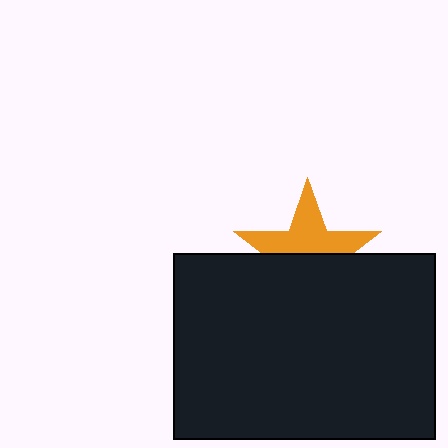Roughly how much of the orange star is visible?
About half of it is visible (roughly 51%).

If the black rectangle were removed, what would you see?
You would see the complete orange star.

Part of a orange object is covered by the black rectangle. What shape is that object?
It is a star.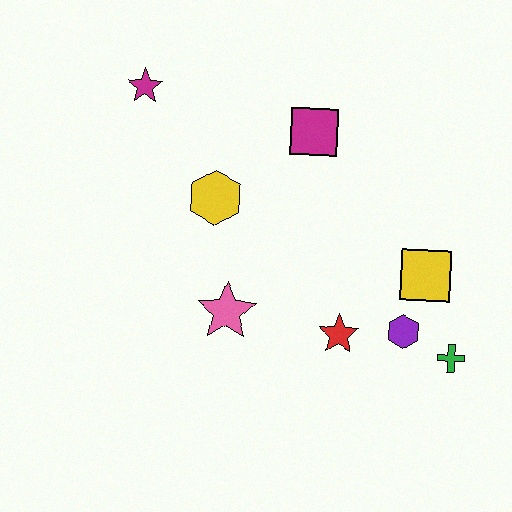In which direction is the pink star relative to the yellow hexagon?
The pink star is below the yellow hexagon.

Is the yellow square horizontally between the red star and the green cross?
Yes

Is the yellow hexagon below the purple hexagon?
No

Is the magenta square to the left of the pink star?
No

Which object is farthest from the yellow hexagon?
The green cross is farthest from the yellow hexagon.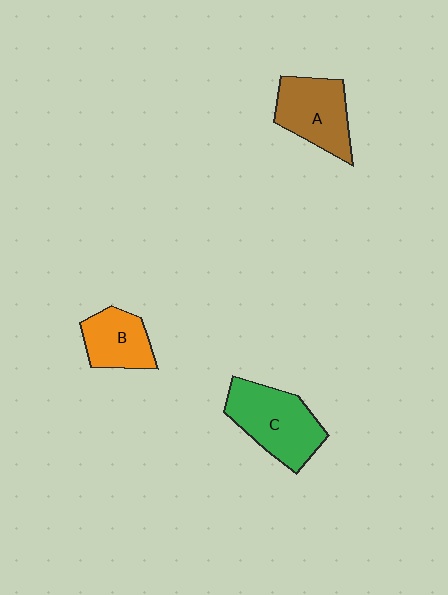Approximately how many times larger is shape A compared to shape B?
Approximately 1.3 times.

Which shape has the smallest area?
Shape B (orange).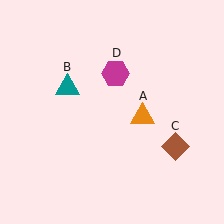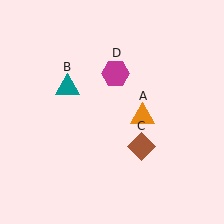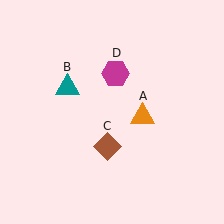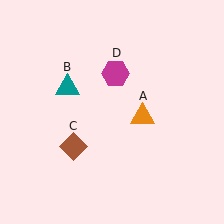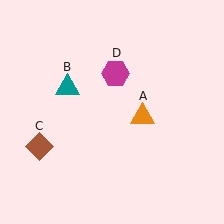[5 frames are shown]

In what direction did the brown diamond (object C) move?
The brown diamond (object C) moved left.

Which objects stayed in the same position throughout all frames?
Orange triangle (object A) and teal triangle (object B) and magenta hexagon (object D) remained stationary.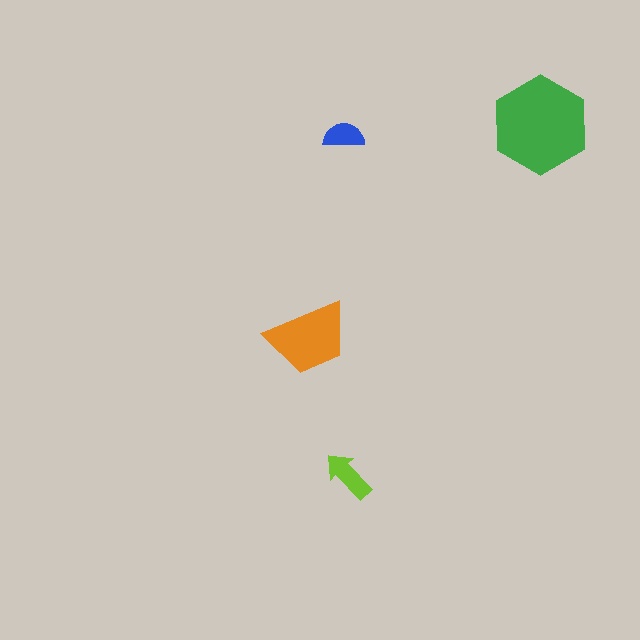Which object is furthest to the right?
The green hexagon is rightmost.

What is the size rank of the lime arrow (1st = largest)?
3rd.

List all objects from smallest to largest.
The blue semicircle, the lime arrow, the orange trapezoid, the green hexagon.